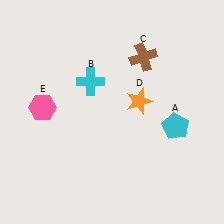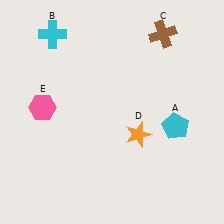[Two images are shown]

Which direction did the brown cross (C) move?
The brown cross (C) moved up.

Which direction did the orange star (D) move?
The orange star (D) moved down.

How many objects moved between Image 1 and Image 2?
3 objects moved between the two images.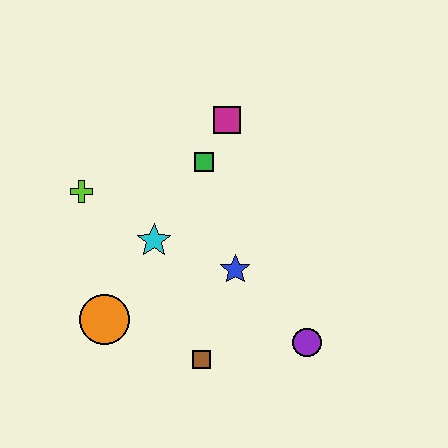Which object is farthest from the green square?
The purple circle is farthest from the green square.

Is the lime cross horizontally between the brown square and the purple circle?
No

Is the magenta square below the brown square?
No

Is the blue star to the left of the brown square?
No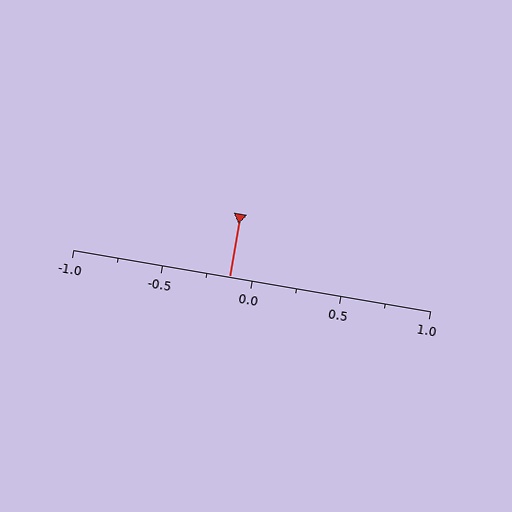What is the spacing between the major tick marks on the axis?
The major ticks are spaced 0.5 apart.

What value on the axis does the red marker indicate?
The marker indicates approximately -0.12.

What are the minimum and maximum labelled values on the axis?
The axis runs from -1.0 to 1.0.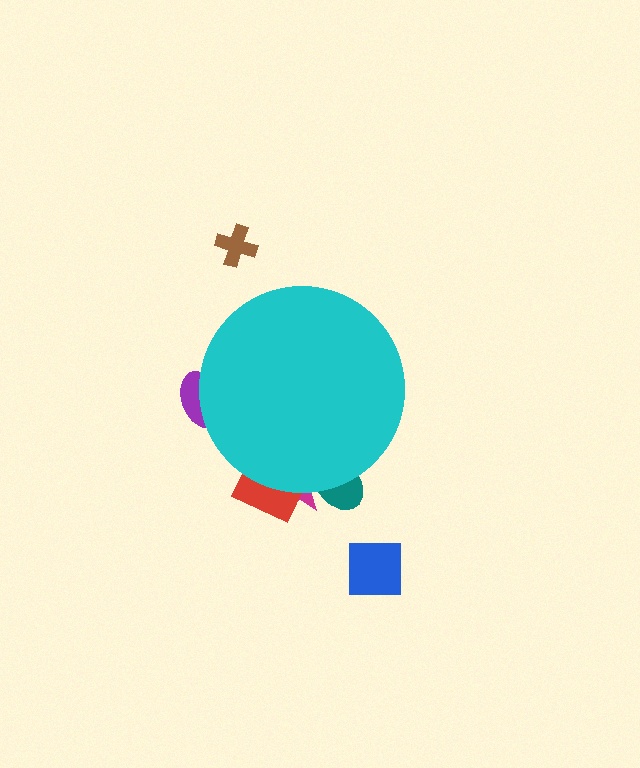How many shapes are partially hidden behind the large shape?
4 shapes are partially hidden.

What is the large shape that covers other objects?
A cyan circle.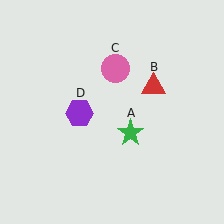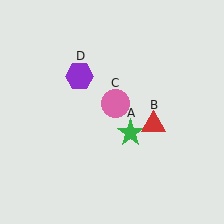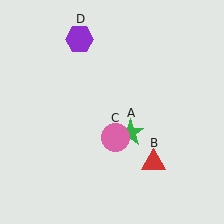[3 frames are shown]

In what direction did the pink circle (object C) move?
The pink circle (object C) moved down.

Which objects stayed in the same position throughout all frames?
Green star (object A) remained stationary.